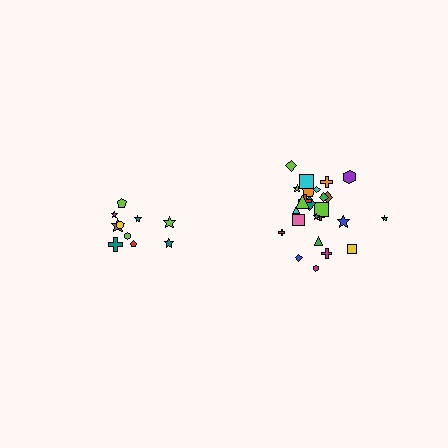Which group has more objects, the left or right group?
The right group.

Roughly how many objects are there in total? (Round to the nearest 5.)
Roughly 35 objects in total.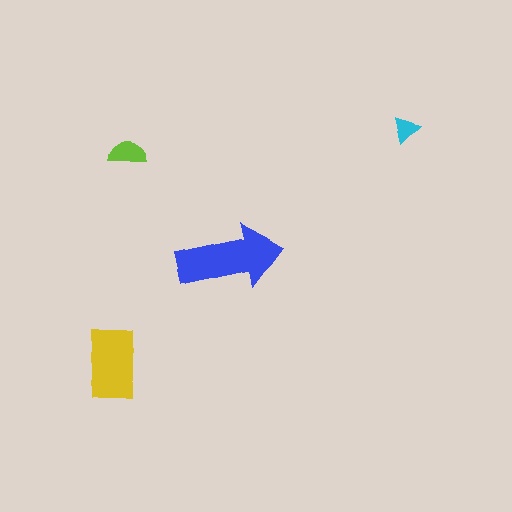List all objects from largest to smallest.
The blue arrow, the yellow rectangle, the lime semicircle, the cyan triangle.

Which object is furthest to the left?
The yellow rectangle is leftmost.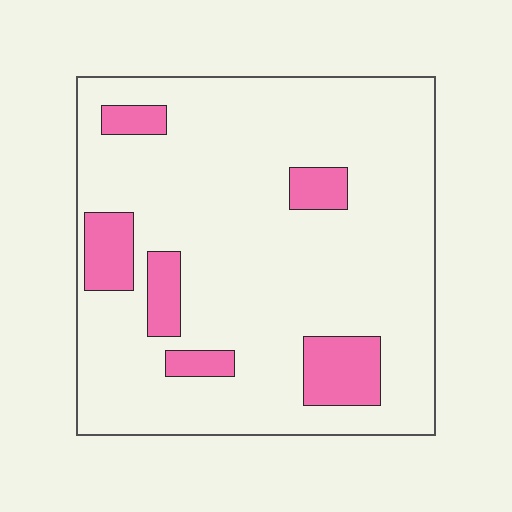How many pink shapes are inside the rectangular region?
6.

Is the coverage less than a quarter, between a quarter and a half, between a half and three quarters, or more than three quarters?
Less than a quarter.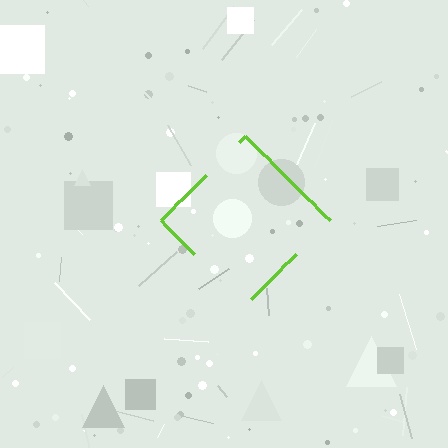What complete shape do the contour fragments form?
The contour fragments form a diamond.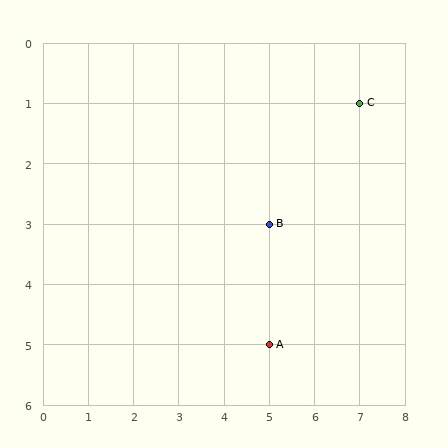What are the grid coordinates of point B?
Point B is at grid coordinates (5, 3).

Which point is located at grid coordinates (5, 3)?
Point B is at (5, 3).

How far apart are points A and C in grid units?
Points A and C are 2 columns and 4 rows apart (about 4.5 grid units diagonally).